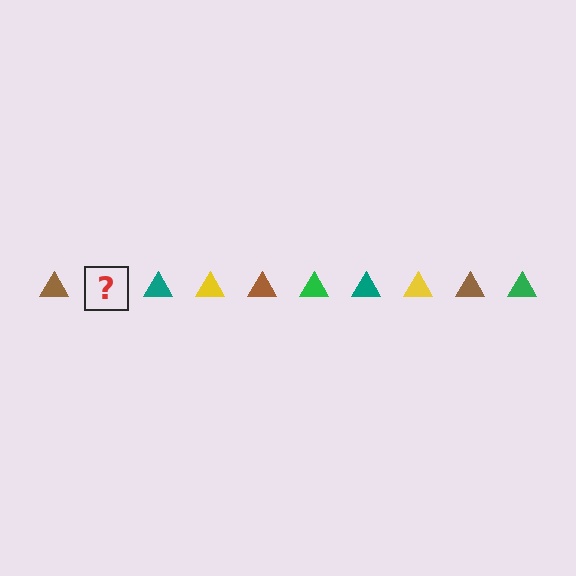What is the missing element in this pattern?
The missing element is a green triangle.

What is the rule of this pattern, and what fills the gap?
The rule is that the pattern cycles through brown, green, teal, yellow triangles. The gap should be filled with a green triangle.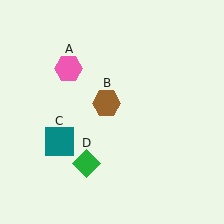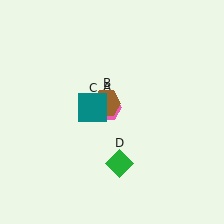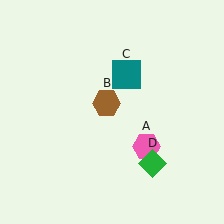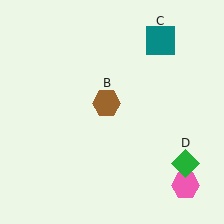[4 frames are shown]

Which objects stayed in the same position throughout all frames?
Brown hexagon (object B) remained stationary.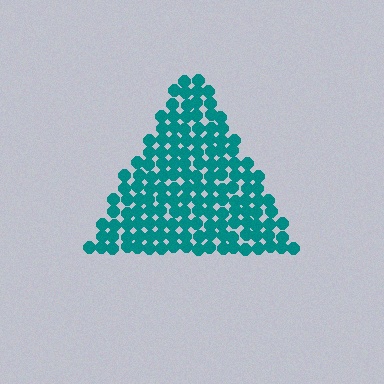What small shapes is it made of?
It is made of small circles.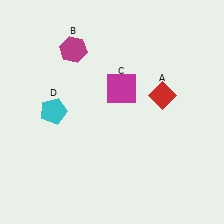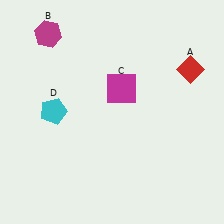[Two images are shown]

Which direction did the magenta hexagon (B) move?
The magenta hexagon (B) moved left.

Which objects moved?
The objects that moved are: the red diamond (A), the magenta hexagon (B).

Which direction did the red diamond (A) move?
The red diamond (A) moved right.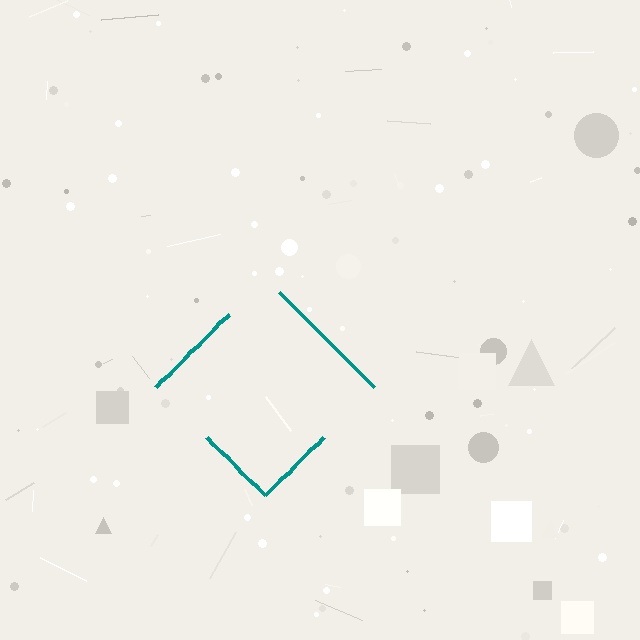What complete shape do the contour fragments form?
The contour fragments form a diamond.